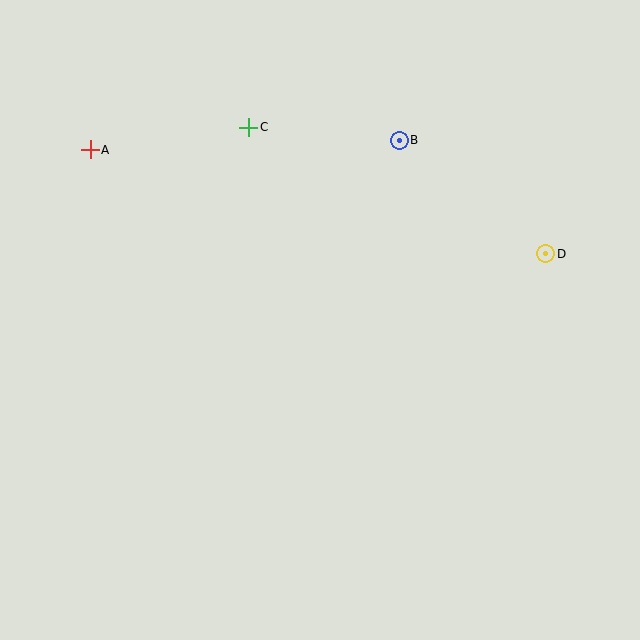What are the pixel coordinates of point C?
Point C is at (249, 127).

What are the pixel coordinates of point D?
Point D is at (546, 254).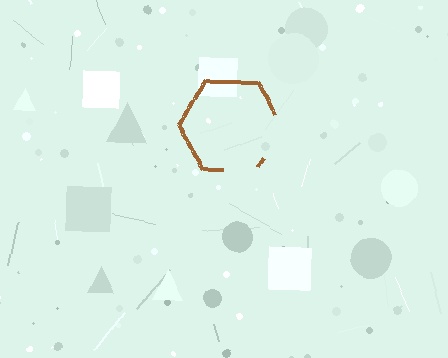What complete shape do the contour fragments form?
The contour fragments form a hexagon.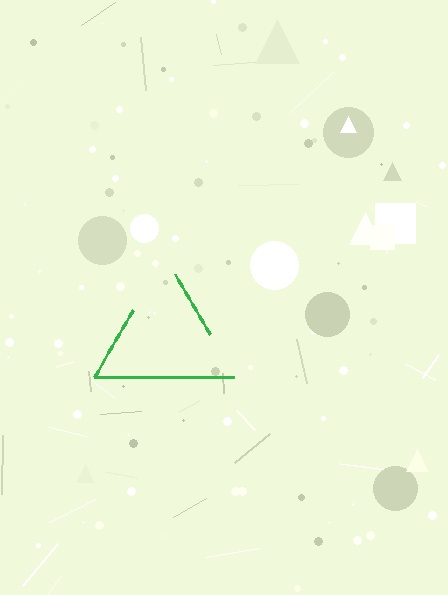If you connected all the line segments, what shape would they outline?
They would outline a triangle.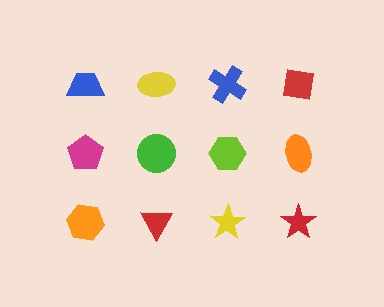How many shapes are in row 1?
4 shapes.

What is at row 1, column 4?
A red square.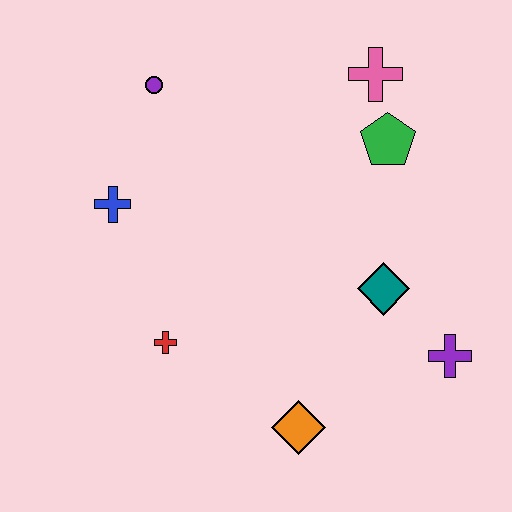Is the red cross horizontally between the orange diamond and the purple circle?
Yes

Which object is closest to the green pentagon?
The pink cross is closest to the green pentagon.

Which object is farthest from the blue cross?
The purple cross is farthest from the blue cross.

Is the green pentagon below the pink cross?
Yes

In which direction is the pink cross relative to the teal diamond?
The pink cross is above the teal diamond.